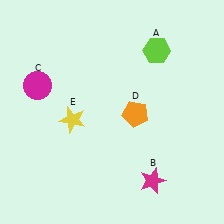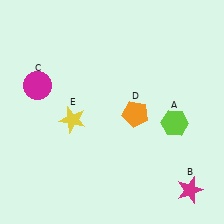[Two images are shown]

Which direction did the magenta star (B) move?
The magenta star (B) moved right.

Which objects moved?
The objects that moved are: the lime hexagon (A), the magenta star (B).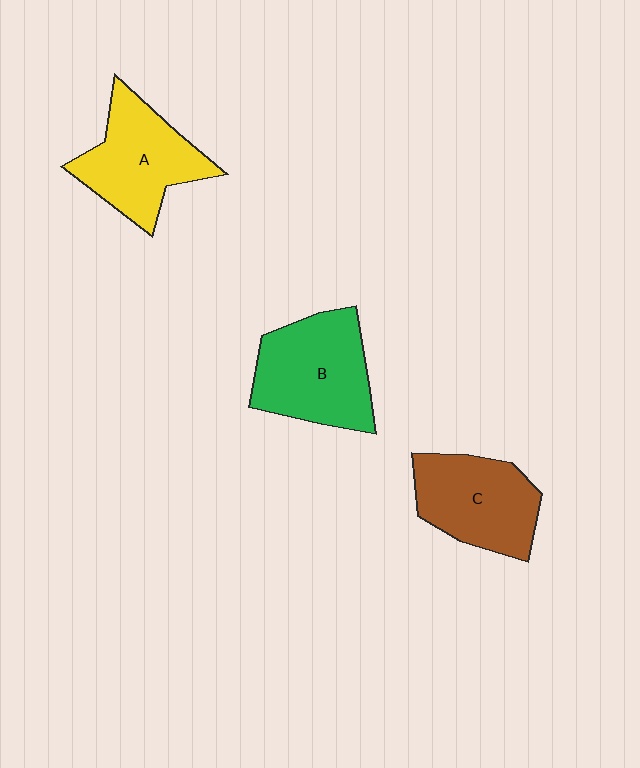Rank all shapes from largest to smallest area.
From largest to smallest: B (green), A (yellow), C (brown).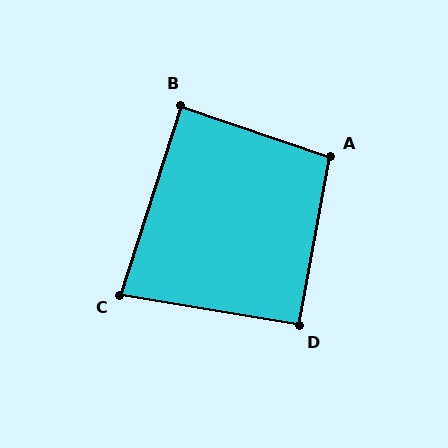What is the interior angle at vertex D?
Approximately 91 degrees (approximately right).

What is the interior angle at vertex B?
Approximately 89 degrees (approximately right).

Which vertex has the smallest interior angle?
C, at approximately 82 degrees.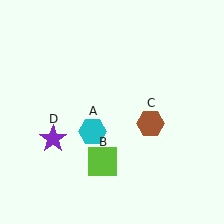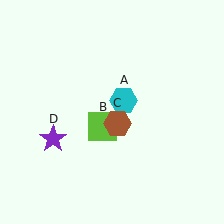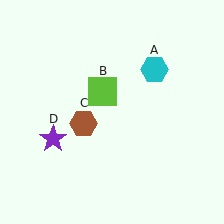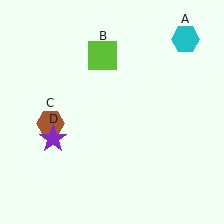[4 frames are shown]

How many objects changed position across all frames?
3 objects changed position: cyan hexagon (object A), lime square (object B), brown hexagon (object C).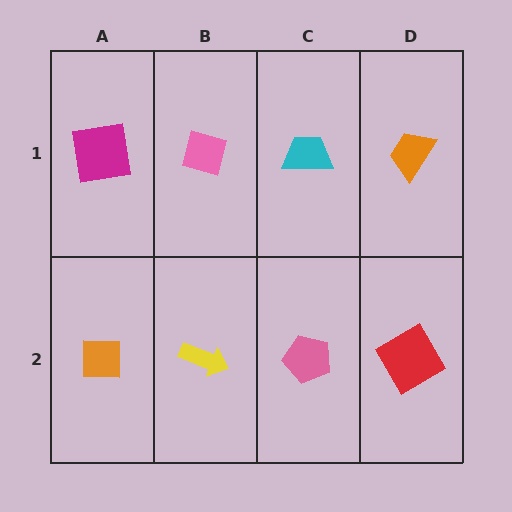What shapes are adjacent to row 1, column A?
An orange square (row 2, column A), a pink square (row 1, column B).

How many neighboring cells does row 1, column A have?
2.